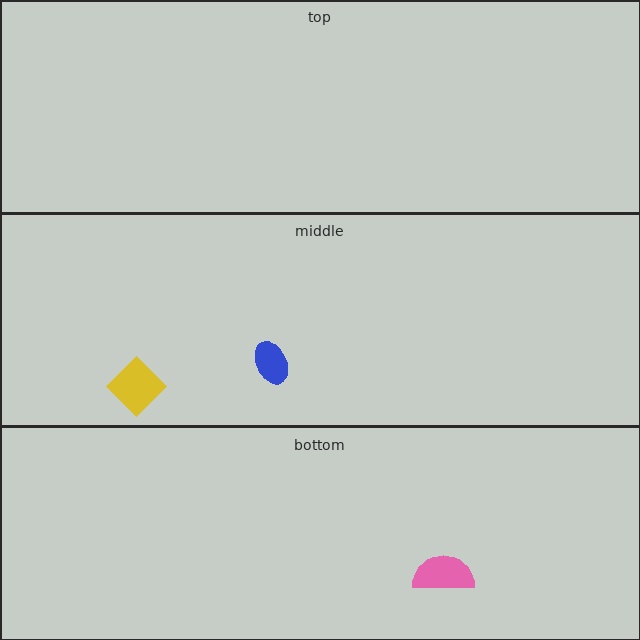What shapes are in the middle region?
The blue ellipse, the yellow diamond.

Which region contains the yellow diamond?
The middle region.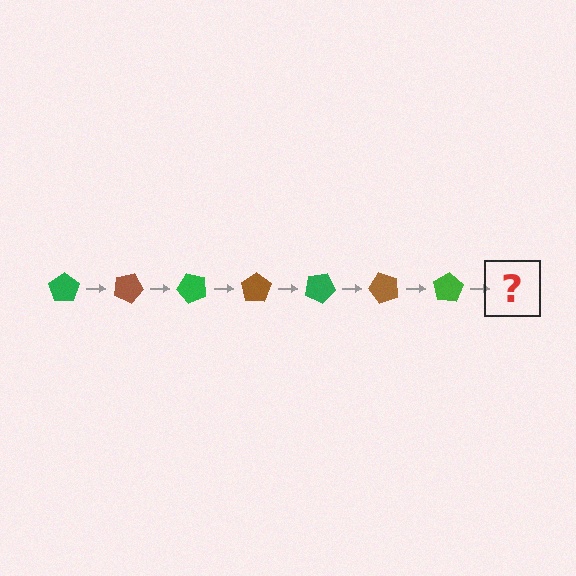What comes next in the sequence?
The next element should be a brown pentagon, rotated 175 degrees from the start.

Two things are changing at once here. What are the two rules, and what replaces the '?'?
The two rules are that it rotates 25 degrees each step and the color cycles through green and brown. The '?' should be a brown pentagon, rotated 175 degrees from the start.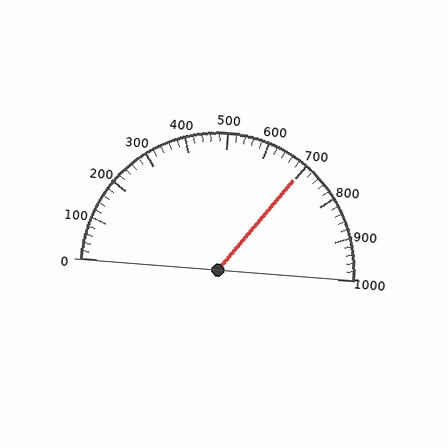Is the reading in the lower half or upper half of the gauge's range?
The reading is in the upper half of the range (0 to 1000).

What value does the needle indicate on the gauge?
The needle indicates approximately 700.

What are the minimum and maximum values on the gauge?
The gauge ranges from 0 to 1000.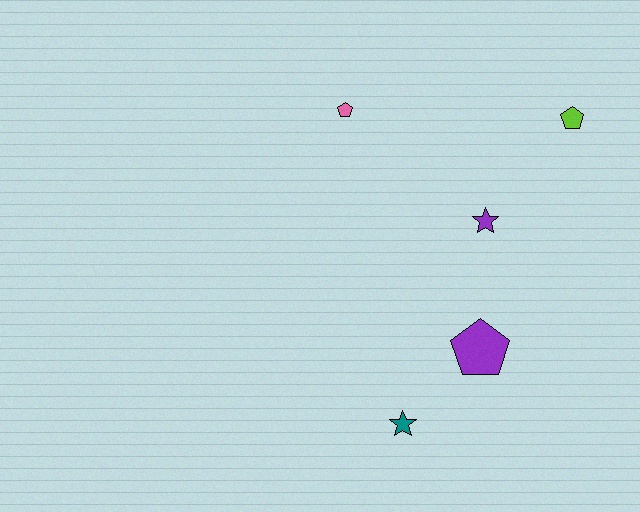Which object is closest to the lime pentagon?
The purple star is closest to the lime pentagon.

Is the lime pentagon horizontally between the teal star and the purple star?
No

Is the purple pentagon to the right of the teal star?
Yes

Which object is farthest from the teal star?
The lime pentagon is farthest from the teal star.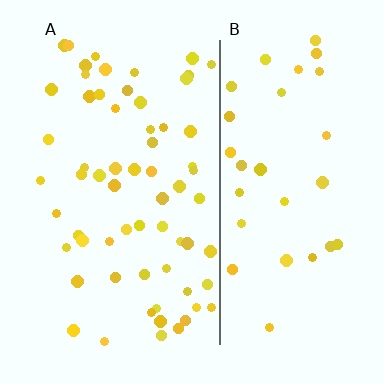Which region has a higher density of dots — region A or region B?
A (the left).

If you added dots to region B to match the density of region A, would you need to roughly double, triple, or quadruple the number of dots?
Approximately double.